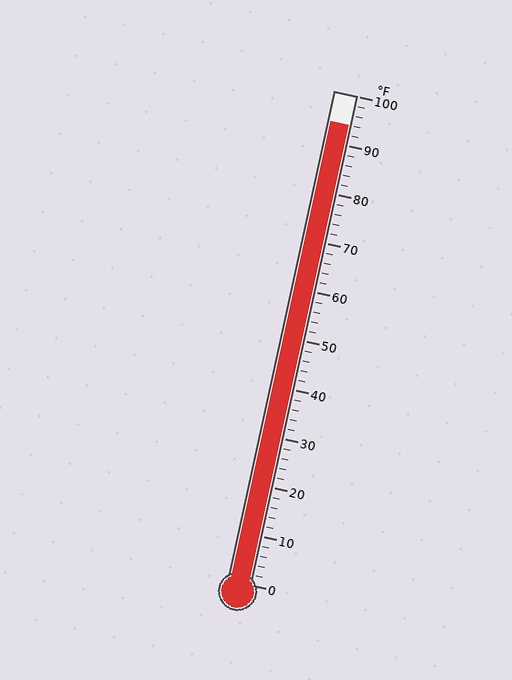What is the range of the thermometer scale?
The thermometer scale ranges from 0°F to 100°F.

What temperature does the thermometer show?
The thermometer shows approximately 94°F.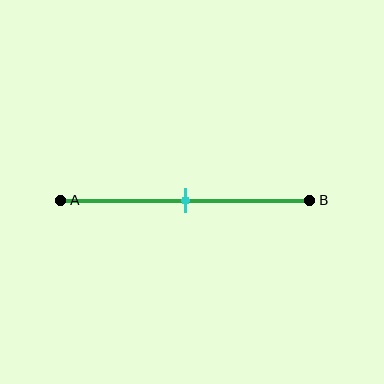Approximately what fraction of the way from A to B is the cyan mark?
The cyan mark is approximately 50% of the way from A to B.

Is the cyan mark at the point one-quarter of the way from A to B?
No, the mark is at about 50% from A, not at the 25% one-quarter point.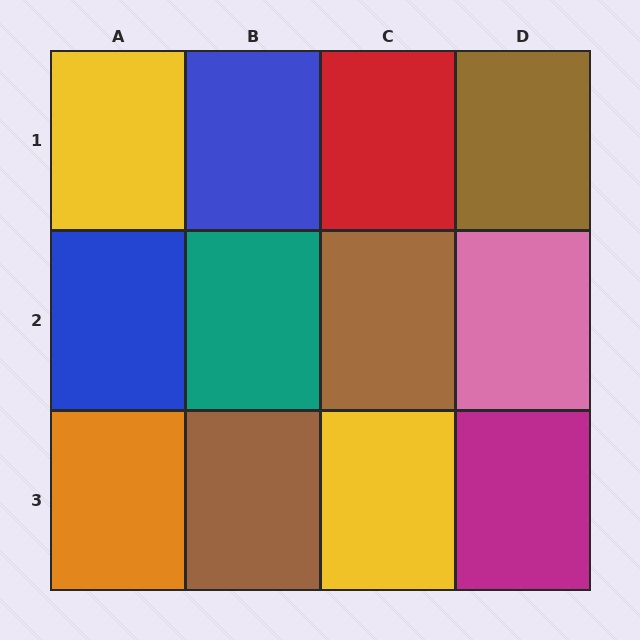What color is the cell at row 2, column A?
Blue.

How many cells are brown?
3 cells are brown.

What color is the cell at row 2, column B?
Teal.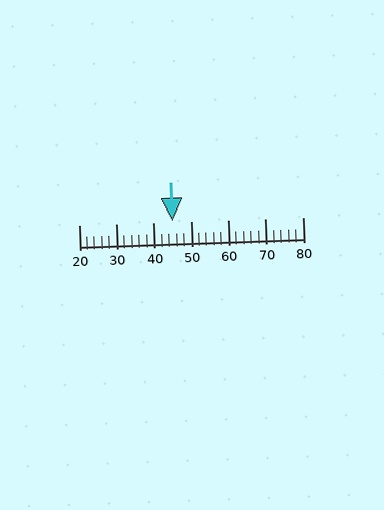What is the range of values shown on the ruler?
The ruler shows values from 20 to 80.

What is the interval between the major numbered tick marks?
The major tick marks are spaced 10 units apart.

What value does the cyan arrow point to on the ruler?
The cyan arrow points to approximately 45.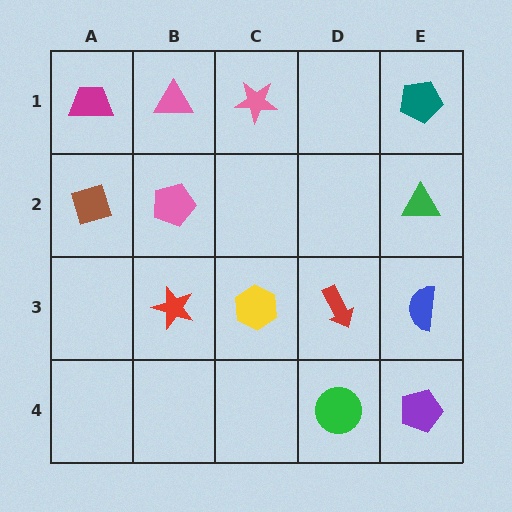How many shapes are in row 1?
4 shapes.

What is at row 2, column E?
A green triangle.